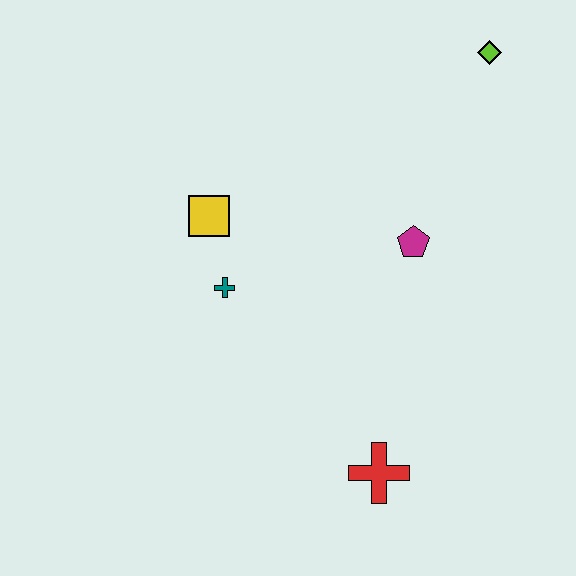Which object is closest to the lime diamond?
The magenta pentagon is closest to the lime diamond.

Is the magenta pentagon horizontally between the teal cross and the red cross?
No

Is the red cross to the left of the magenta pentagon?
Yes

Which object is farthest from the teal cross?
The lime diamond is farthest from the teal cross.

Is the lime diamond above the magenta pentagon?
Yes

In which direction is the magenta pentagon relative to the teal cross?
The magenta pentagon is to the right of the teal cross.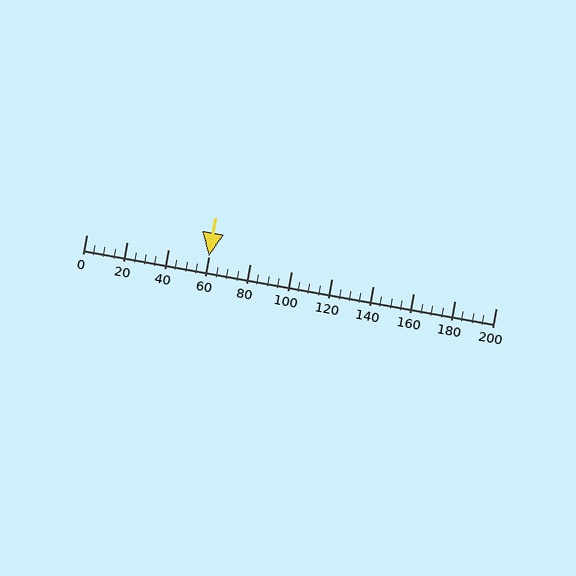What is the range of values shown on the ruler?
The ruler shows values from 0 to 200.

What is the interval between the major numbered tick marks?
The major tick marks are spaced 20 units apart.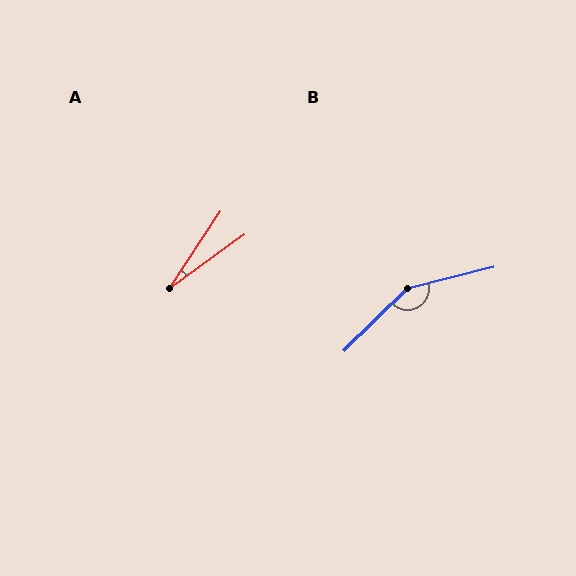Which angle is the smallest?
A, at approximately 20 degrees.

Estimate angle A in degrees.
Approximately 20 degrees.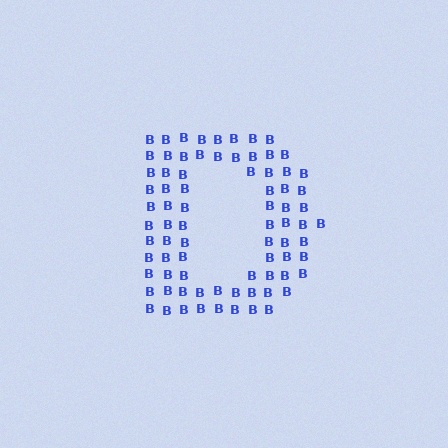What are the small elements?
The small elements are letter B's.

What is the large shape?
The large shape is the letter D.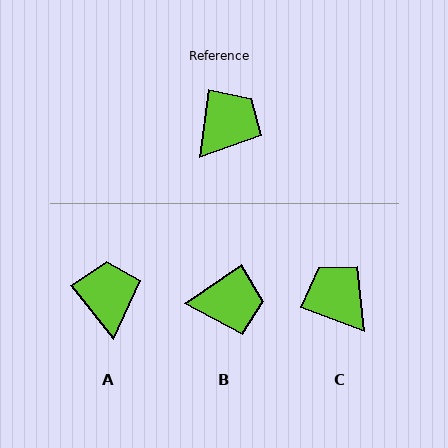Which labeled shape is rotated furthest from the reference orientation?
C, about 76 degrees away.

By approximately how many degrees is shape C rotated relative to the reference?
Approximately 76 degrees counter-clockwise.